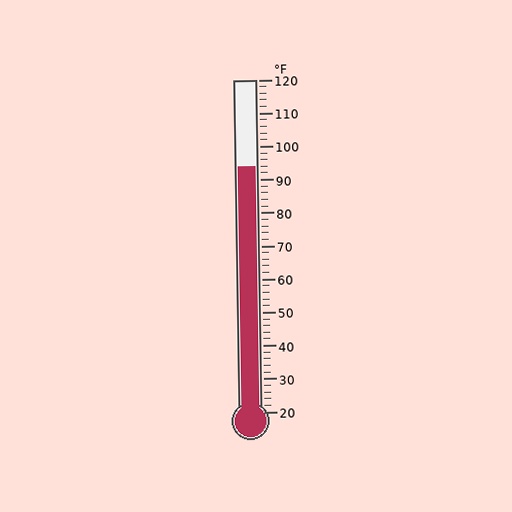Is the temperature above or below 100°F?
The temperature is below 100°F.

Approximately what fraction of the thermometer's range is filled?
The thermometer is filled to approximately 75% of its range.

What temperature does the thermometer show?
The thermometer shows approximately 94°F.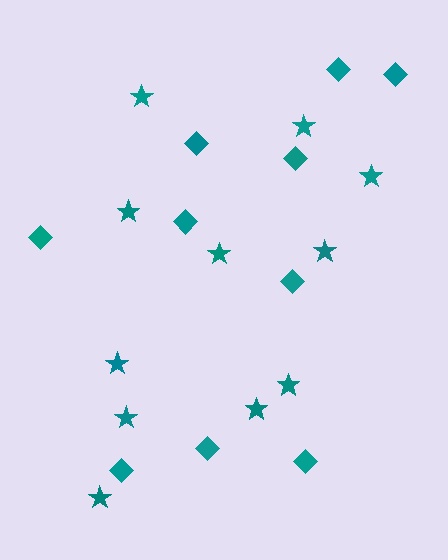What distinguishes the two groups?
There are 2 groups: one group of stars (11) and one group of diamonds (10).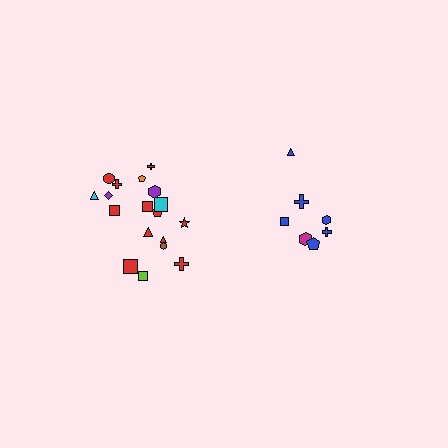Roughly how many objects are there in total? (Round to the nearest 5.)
Roughly 25 objects in total.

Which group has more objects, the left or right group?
The left group.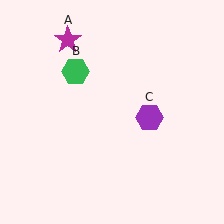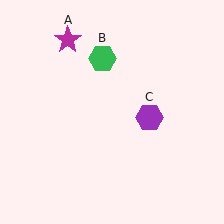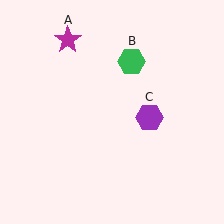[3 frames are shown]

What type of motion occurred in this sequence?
The green hexagon (object B) rotated clockwise around the center of the scene.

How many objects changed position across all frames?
1 object changed position: green hexagon (object B).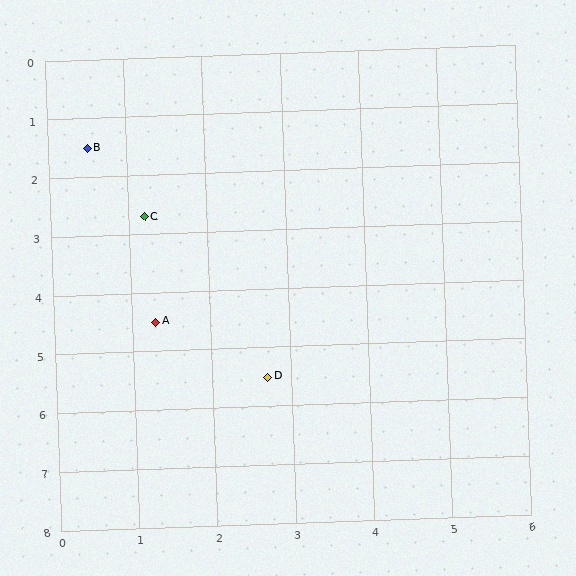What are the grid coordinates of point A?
Point A is at approximately (1.3, 4.5).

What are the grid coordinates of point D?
Point D is at approximately (2.7, 5.5).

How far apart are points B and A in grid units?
Points B and A are about 3.1 grid units apart.